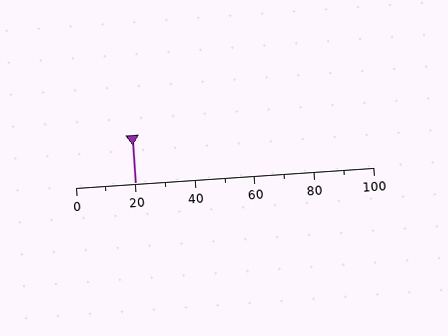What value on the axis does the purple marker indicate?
The marker indicates approximately 20.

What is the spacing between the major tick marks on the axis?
The major ticks are spaced 20 apart.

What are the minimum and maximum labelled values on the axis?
The axis runs from 0 to 100.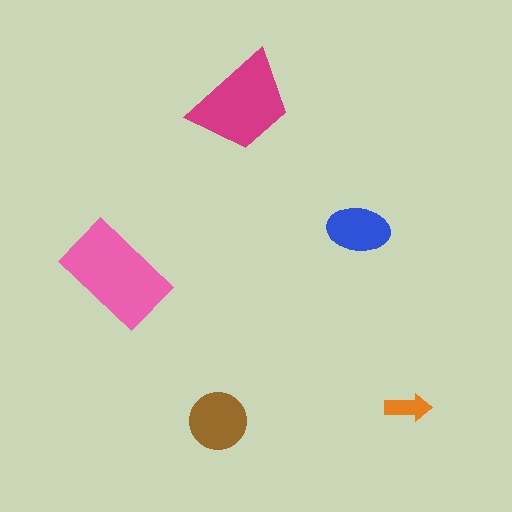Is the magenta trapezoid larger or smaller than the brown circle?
Larger.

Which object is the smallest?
The orange arrow.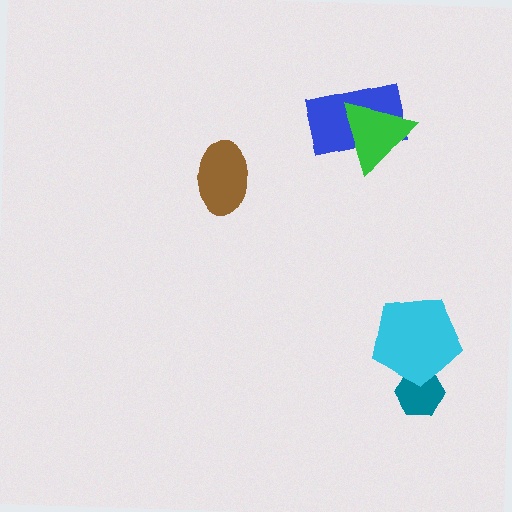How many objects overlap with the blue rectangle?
1 object overlaps with the blue rectangle.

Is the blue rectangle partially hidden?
Yes, it is partially covered by another shape.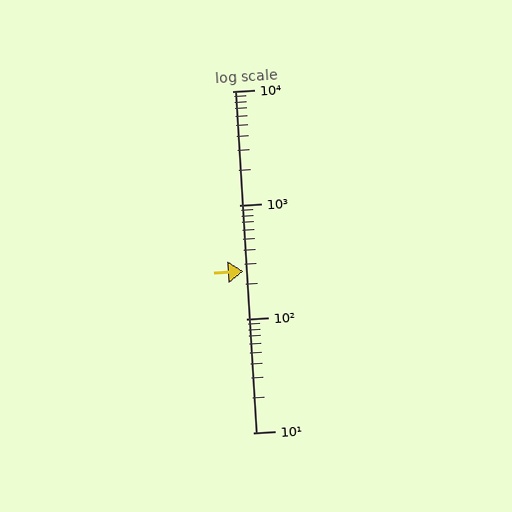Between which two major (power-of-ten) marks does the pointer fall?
The pointer is between 100 and 1000.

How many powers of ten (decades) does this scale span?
The scale spans 3 decades, from 10 to 10000.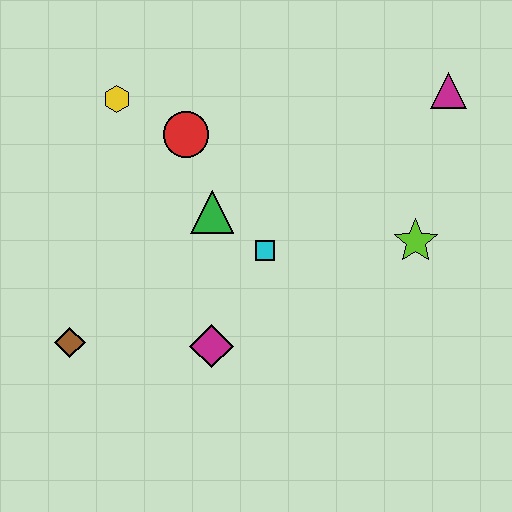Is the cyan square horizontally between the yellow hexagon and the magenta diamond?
No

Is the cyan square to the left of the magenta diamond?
No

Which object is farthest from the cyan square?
The magenta triangle is farthest from the cyan square.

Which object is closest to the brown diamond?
The magenta diamond is closest to the brown diamond.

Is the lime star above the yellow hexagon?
No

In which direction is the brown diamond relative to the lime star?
The brown diamond is to the left of the lime star.